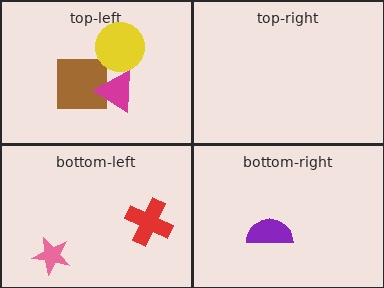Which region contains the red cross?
The bottom-left region.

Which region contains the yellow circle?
The top-left region.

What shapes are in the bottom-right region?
The purple semicircle.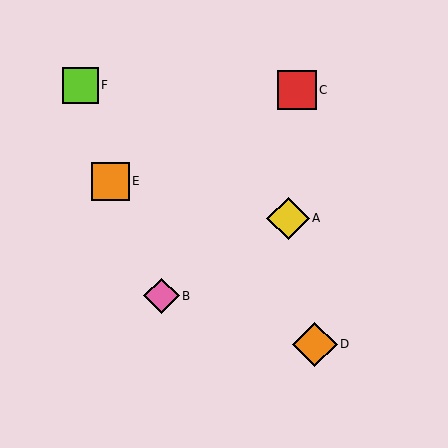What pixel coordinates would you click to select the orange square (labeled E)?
Click at (110, 181) to select the orange square E.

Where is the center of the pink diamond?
The center of the pink diamond is at (162, 296).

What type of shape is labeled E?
Shape E is an orange square.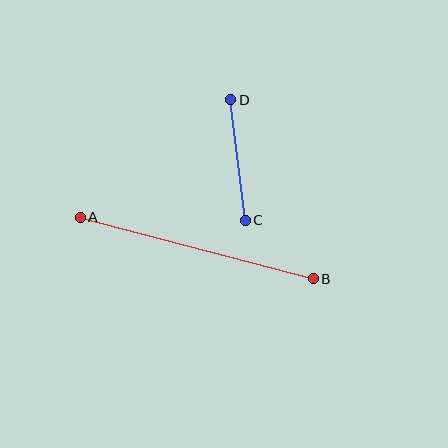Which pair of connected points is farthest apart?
Points A and B are farthest apart.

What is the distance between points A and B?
The distance is approximately 241 pixels.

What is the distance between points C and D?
The distance is approximately 122 pixels.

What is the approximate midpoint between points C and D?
The midpoint is at approximately (238, 160) pixels.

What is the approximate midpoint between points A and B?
The midpoint is at approximately (197, 248) pixels.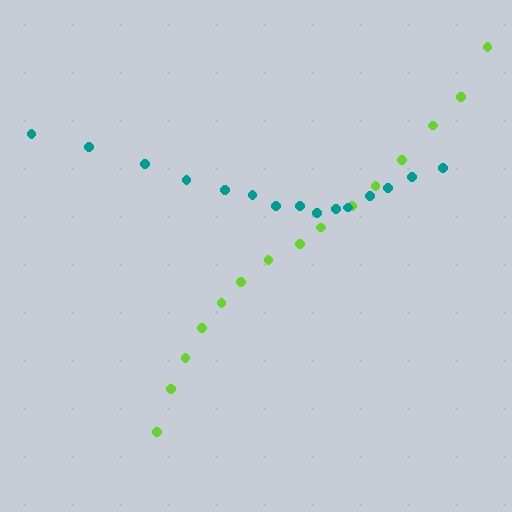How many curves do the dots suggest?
There are 2 distinct paths.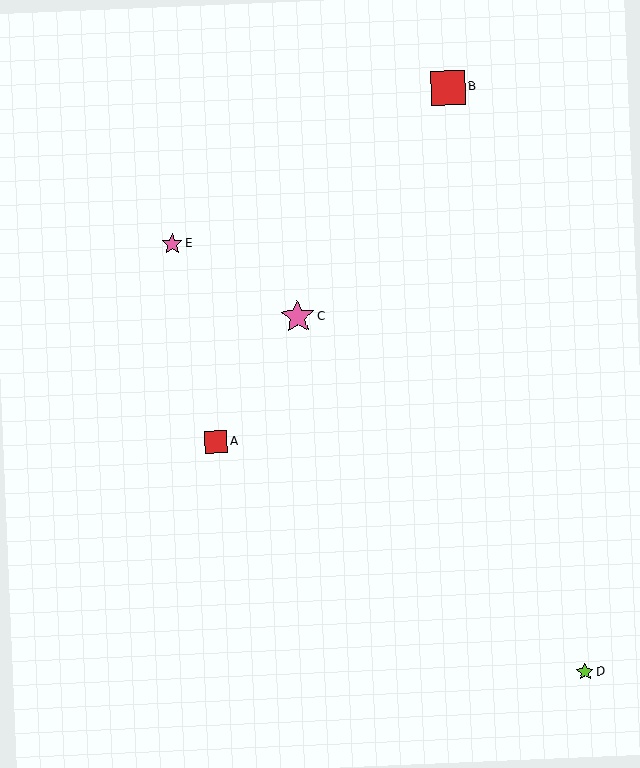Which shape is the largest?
The red square (labeled B) is the largest.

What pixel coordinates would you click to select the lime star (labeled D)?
Click at (585, 672) to select the lime star D.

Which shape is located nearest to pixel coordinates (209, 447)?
The red square (labeled A) at (216, 442) is nearest to that location.